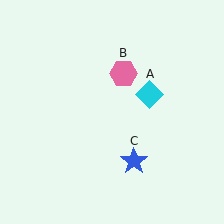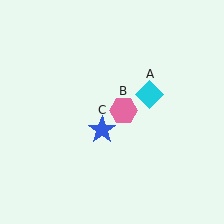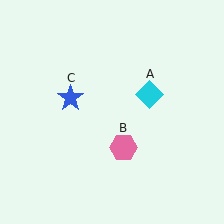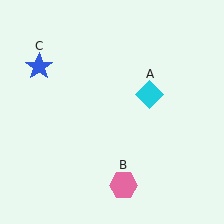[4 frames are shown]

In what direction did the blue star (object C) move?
The blue star (object C) moved up and to the left.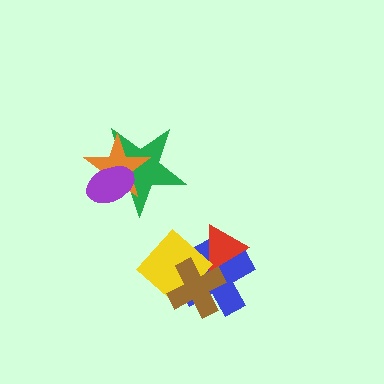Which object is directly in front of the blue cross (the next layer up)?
The red triangle is directly in front of the blue cross.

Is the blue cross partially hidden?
Yes, it is partially covered by another shape.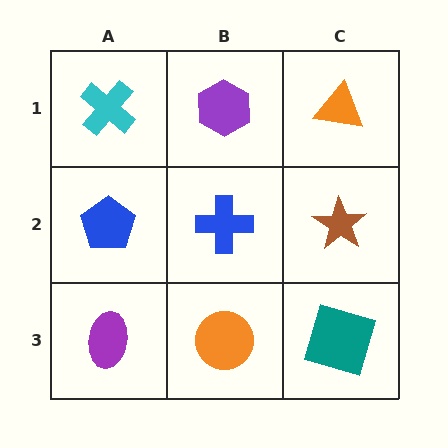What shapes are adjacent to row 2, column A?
A cyan cross (row 1, column A), a purple ellipse (row 3, column A), a blue cross (row 2, column B).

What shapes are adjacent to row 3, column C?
A brown star (row 2, column C), an orange circle (row 3, column B).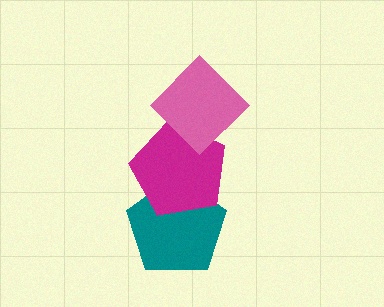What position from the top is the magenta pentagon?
The magenta pentagon is 2nd from the top.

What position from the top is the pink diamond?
The pink diamond is 1st from the top.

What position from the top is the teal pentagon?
The teal pentagon is 3rd from the top.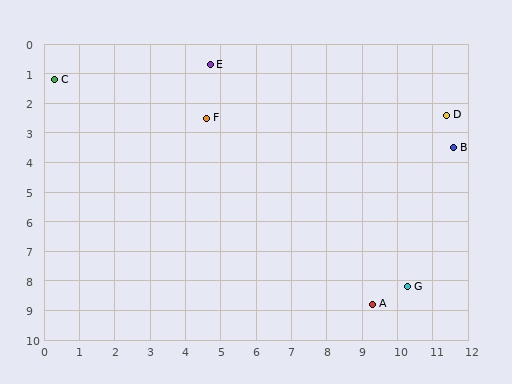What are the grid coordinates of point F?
Point F is at approximately (4.6, 2.5).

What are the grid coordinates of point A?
Point A is at approximately (9.3, 8.8).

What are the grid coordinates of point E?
Point E is at approximately (4.7, 0.7).